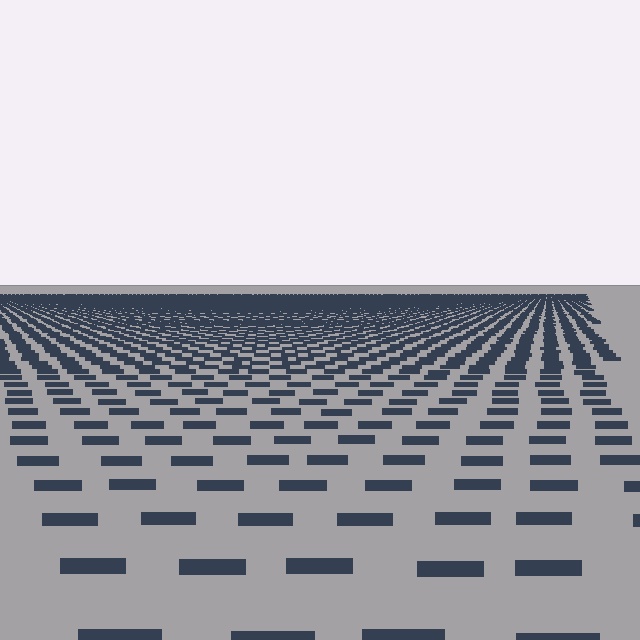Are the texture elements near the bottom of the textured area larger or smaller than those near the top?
Larger. Near the bottom, elements are closer to the viewer and appear at a bigger on-screen size.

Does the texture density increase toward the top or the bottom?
Density increases toward the top.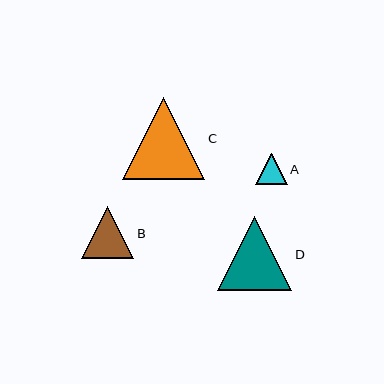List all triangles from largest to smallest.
From largest to smallest: C, D, B, A.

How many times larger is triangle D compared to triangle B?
Triangle D is approximately 1.4 times the size of triangle B.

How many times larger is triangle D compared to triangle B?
Triangle D is approximately 1.4 times the size of triangle B.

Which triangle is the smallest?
Triangle A is the smallest with a size of approximately 32 pixels.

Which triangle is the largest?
Triangle C is the largest with a size of approximately 82 pixels.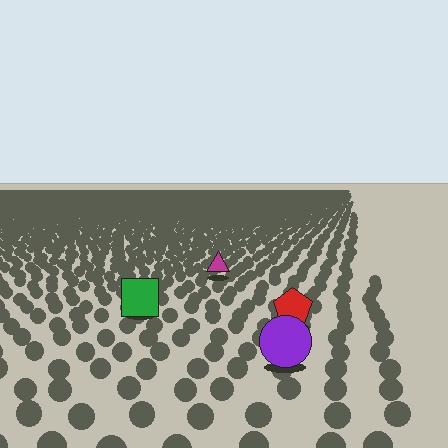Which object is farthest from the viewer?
The magenta triangle is farthest from the viewer. It appears smaller and the ground texture around it is denser.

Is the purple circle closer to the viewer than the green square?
Yes. The purple circle is closer — you can tell from the texture gradient: the ground texture is coarser near it.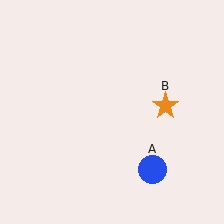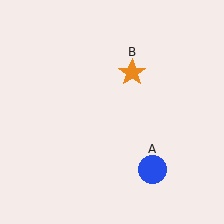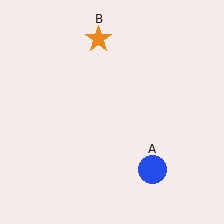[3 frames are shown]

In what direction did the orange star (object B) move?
The orange star (object B) moved up and to the left.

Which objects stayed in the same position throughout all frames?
Blue circle (object A) remained stationary.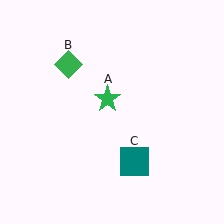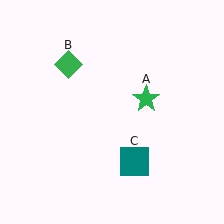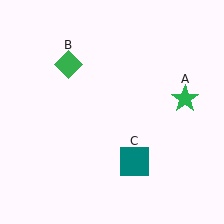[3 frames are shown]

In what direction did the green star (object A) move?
The green star (object A) moved right.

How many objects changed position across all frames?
1 object changed position: green star (object A).